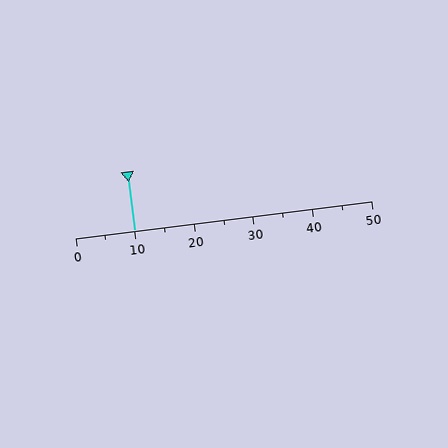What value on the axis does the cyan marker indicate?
The marker indicates approximately 10.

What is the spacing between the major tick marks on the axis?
The major ticks are spaced 10 apart.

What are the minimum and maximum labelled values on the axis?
The axis runs from 0 to 50.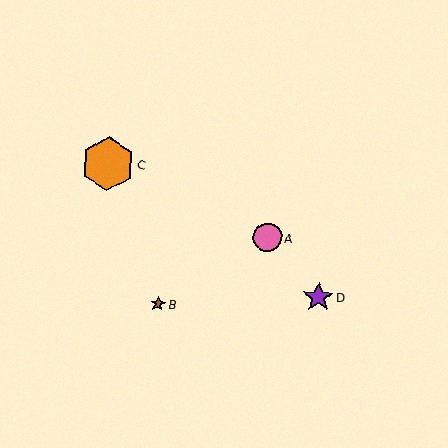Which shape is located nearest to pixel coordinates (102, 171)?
The orange hexagon (labeled C) at (108, 164) is nearest to that location.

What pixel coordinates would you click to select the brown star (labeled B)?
Click at (158, 304) to select the brown star B.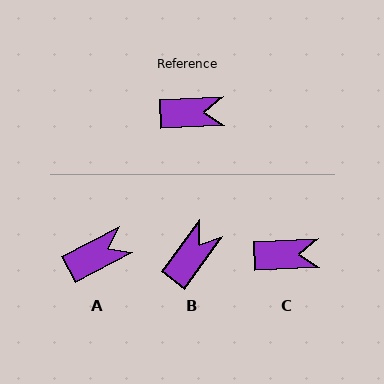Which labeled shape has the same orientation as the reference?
C.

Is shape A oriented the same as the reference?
No, it is off by about 26 degrees.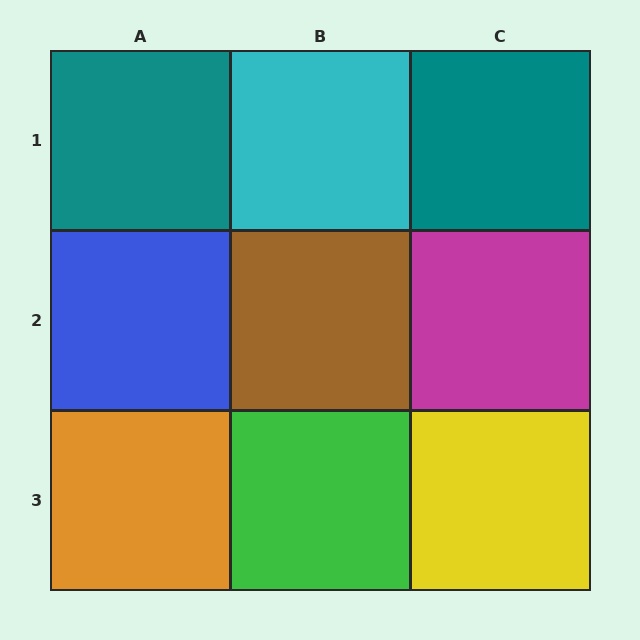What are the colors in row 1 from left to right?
Teal, cyan, teal.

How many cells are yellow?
1 cell is yellow.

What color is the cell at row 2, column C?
Magenta.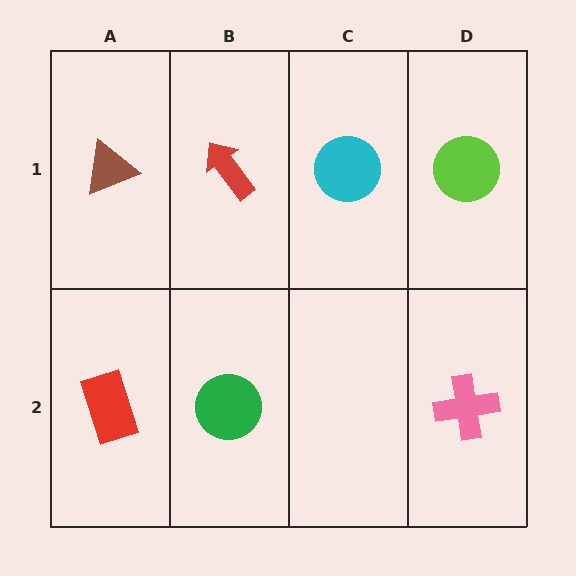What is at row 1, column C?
A cyan circle.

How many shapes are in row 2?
3 shapes.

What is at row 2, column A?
A red rectangle.